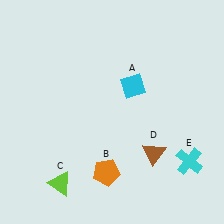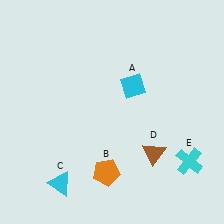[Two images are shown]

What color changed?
The triangle (C) changed from lime in Image 1 to cyan in Image 2.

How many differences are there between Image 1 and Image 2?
There is 1 difference between the two images.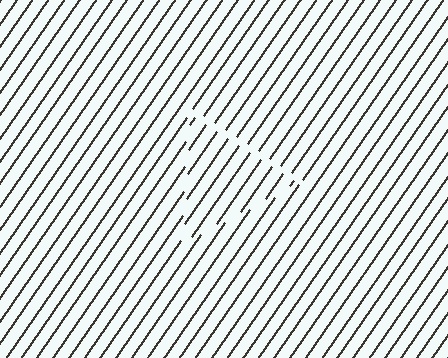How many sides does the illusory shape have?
3 sides — the line-ends trace a triangle.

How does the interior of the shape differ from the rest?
The interior of the shape contains the same grating, shifted by half a period — the contour is defined by the phase discontinuity where line-ends from the inner and outer gratings abut.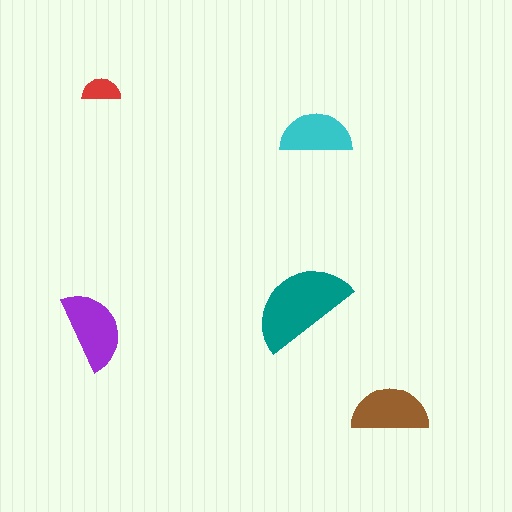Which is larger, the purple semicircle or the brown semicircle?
The purple one.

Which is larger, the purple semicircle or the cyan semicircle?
The purple one.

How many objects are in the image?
There are 5 objects in the image.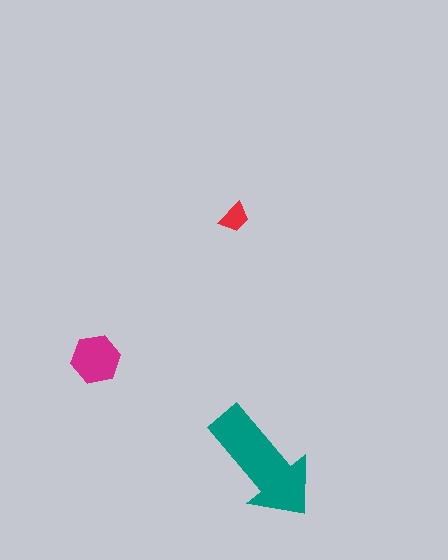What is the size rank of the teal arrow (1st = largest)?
1st.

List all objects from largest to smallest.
The teal arrow, the magenta hexagon, the red trapezoid.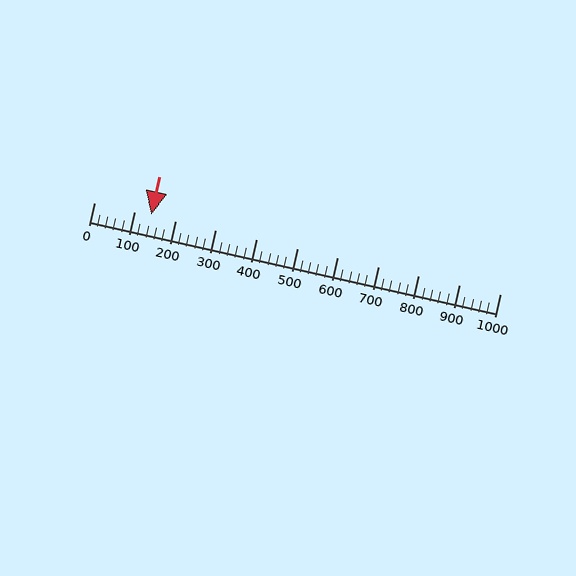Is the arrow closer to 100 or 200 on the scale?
The arrow is closer to 100.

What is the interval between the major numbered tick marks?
The major tick marks are spaced 100 units apart.